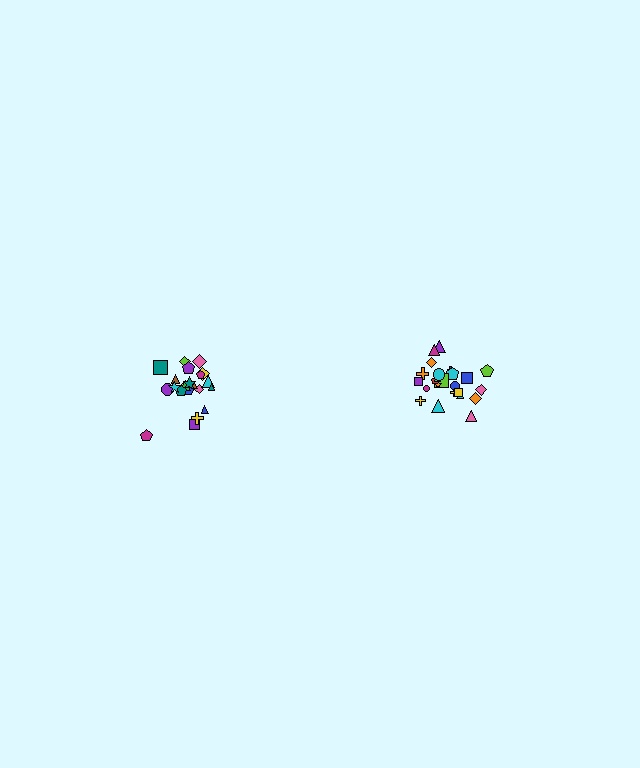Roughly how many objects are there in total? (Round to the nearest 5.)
Roughly 45 objects in total.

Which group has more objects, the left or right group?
The right group.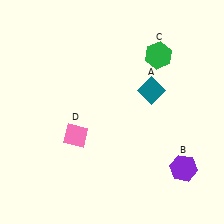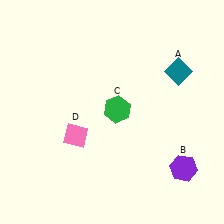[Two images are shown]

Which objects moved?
The objects that moved are: the teal diamond (A), the green hexagon (C).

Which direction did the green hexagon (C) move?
The green hexagon (C) moved down.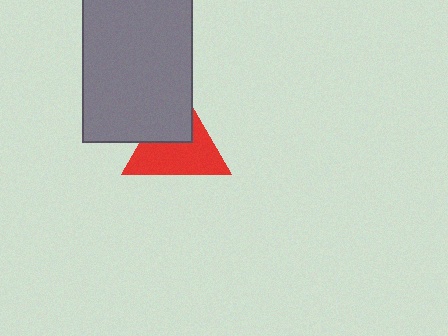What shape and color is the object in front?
The object in front is a gray rectangle.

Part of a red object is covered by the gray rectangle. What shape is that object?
It is a triangle.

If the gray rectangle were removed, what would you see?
You would see the complete red triangle.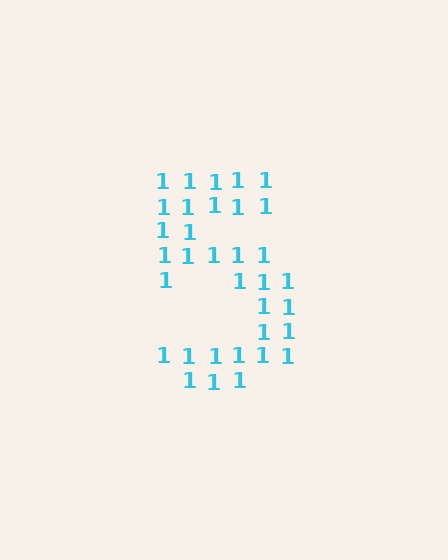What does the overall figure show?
The overall figure shows the digit 5.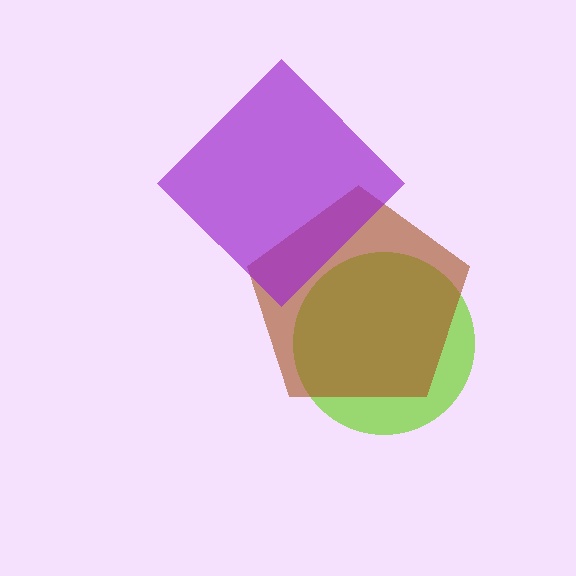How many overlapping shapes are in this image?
There are 3 overlapping shapes in the image.